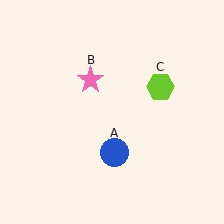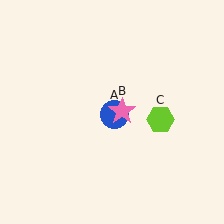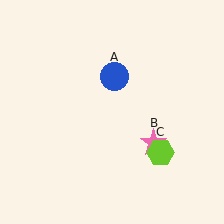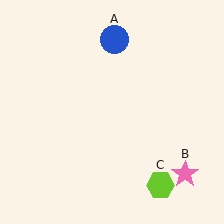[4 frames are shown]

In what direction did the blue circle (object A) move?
The blue circle (object A) moved up.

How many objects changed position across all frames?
3 objects changed position: blue circle (object A), pink star (object B), lime hexagon (object C).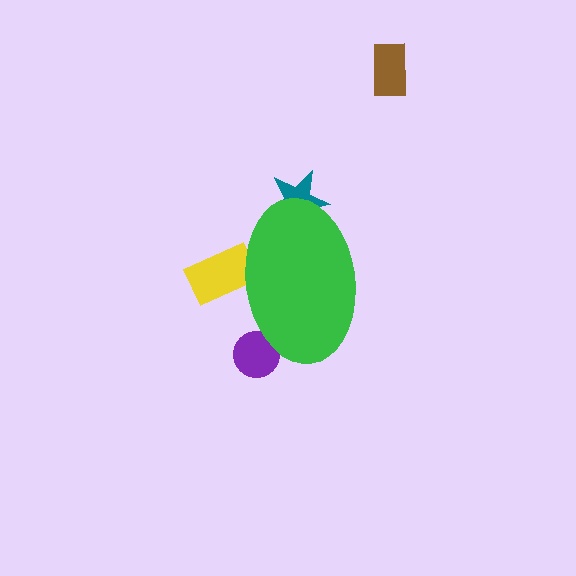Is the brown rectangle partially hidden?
No, the brown rectangle is fully visible.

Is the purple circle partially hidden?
Yes, the purple circle is partially hidden behind the green ellipse.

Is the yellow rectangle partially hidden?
Yes, the yellow rectangle is partially hidden behind the green ellipse.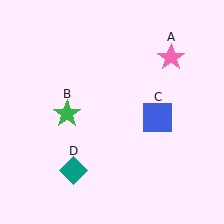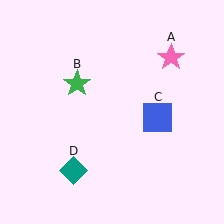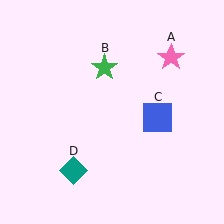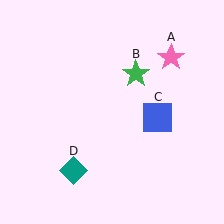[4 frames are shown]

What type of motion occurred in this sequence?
The green star (object B) rotated clockwise around the center of the scene.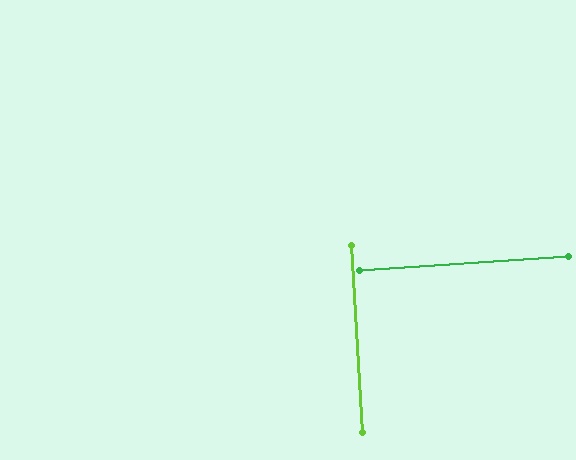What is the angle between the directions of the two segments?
Approximately 90 degrees.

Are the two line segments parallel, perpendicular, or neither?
Perpendicular — they meet at approximately 90°.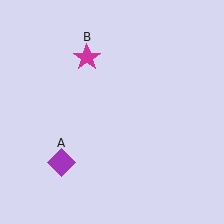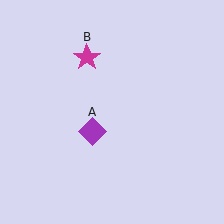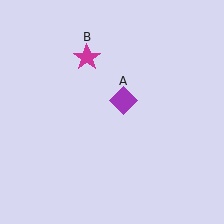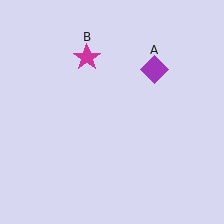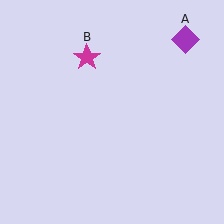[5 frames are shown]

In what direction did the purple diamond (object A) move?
The purple diamond (object A) moved up and to the right.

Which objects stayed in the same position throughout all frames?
Magenta star (object B) remained stationary.